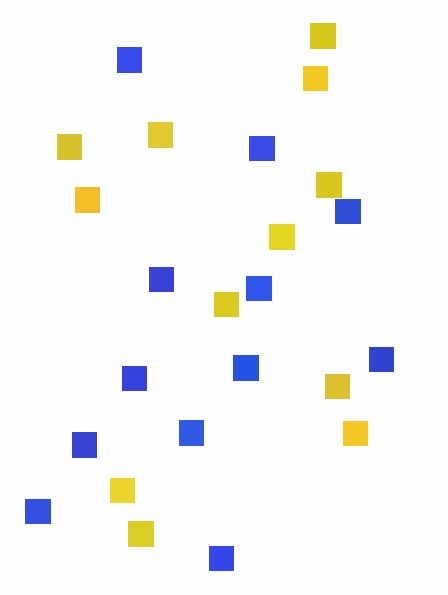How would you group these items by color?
There are 2 groups: one group of blue squares (12) and one group of yellow squares (12).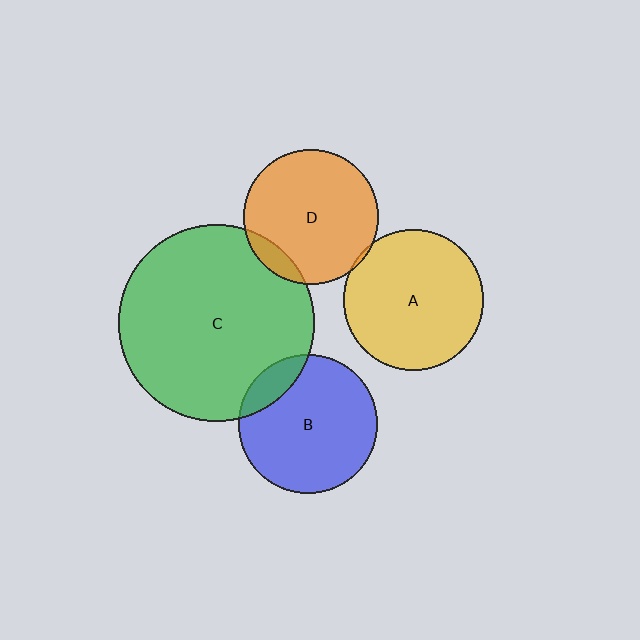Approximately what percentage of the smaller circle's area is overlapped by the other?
Approximately 15%.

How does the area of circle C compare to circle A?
Approximately 2.0 times.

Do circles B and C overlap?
Yes.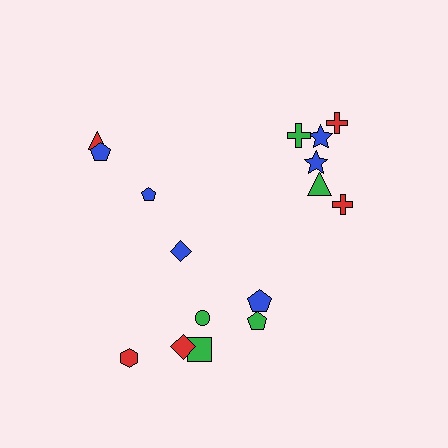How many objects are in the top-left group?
There are 3 objects.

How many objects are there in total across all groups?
There are 16 objects.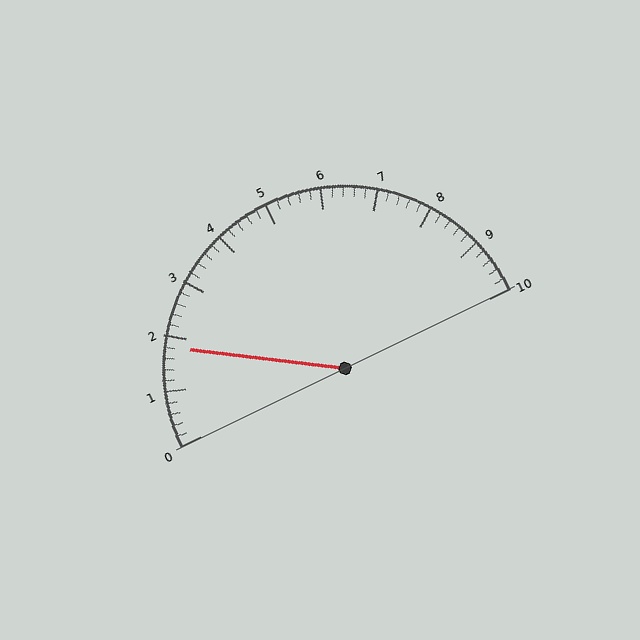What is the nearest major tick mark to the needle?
The nearest major tick mark is 2.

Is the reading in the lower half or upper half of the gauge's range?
The reading is in the lower half of the range (0 to 10).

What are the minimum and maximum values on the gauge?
The gauge ranges from 0 to 10.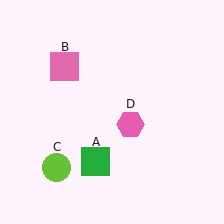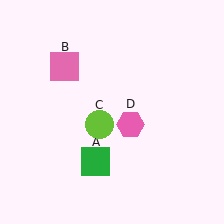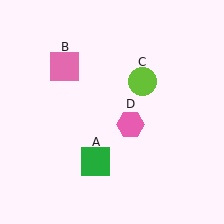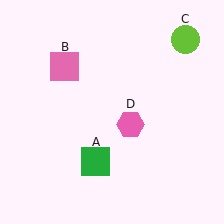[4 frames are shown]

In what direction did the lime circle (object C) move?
The lime circle (object C) moved up and to the right.